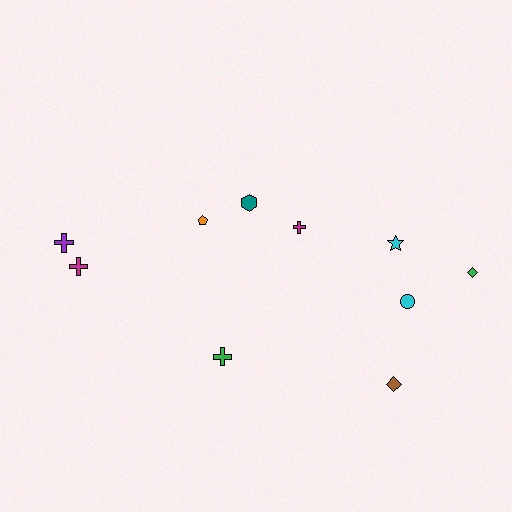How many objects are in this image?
There are 10 objects.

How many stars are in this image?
There is 1 star.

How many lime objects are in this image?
There are no lime objects.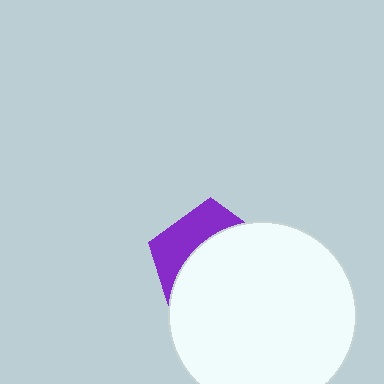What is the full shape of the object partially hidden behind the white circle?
The partially hidden object is a purple pentagon.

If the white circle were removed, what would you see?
You would see the complete purple pentagon.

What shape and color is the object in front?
The object in front is a white circle.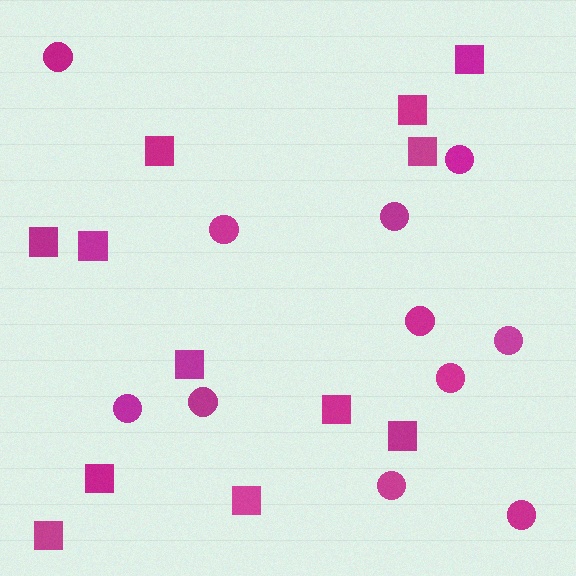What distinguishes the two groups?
There are 2 groups: one group of squares (12) and one group of circles (11).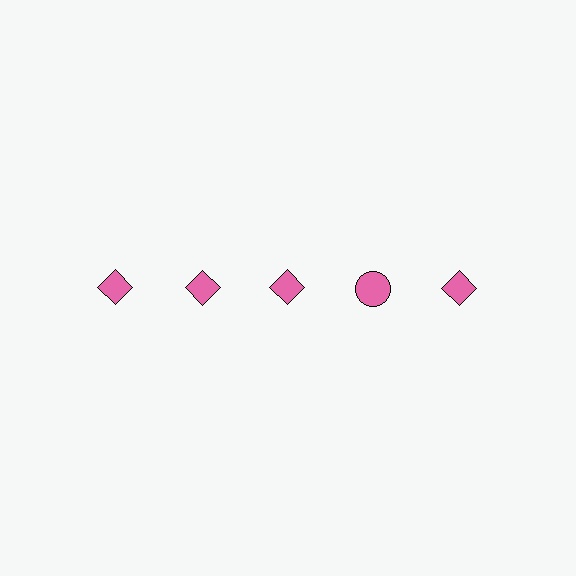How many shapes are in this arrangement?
There are 5 shapes arranged in a grid pattern.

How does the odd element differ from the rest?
It has a different shape: circle instead of diamond.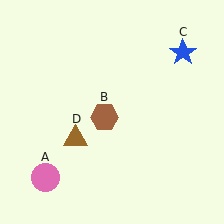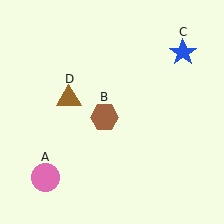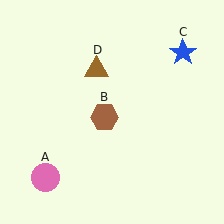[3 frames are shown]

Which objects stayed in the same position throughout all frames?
Pink circle (object A) and brown hexagon (object B) and blue star (object C) remained stationary.